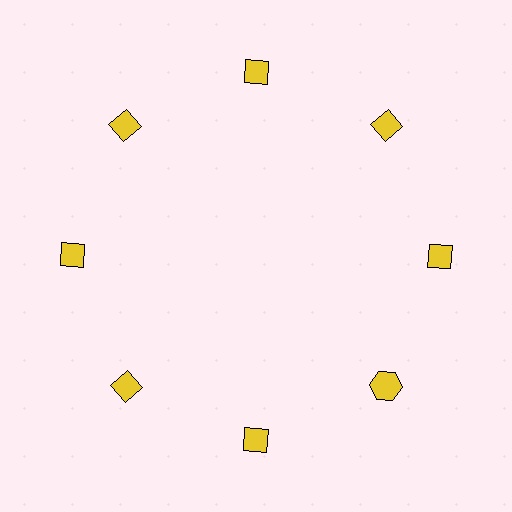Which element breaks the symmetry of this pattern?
The yellow hexagon at roughly the 4 o'clock position breaks the symmetry. All other shapes are yellow diamonds.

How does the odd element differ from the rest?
It has a different shape: hexagon instead of diamond.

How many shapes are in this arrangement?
There are 8 shapes arranged in a ring pattern.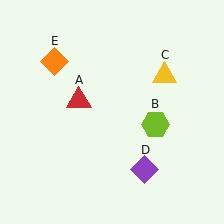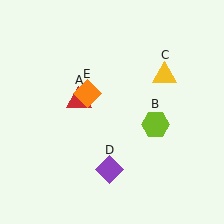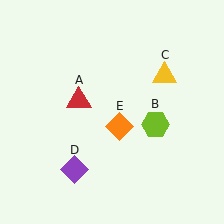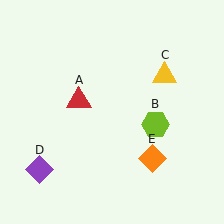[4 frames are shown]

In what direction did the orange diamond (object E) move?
The orange diamond (object E) moved down and to the right.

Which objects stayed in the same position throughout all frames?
Red triangle (object A) and lime hexagon (object B) and yellow triangle (object C) remained stationary.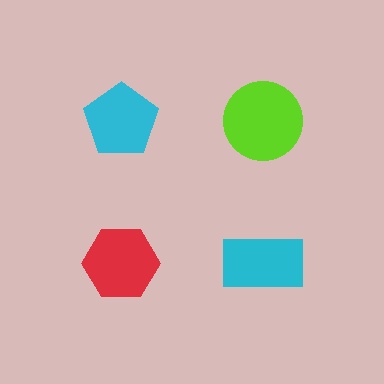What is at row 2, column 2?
A cyan rectangle.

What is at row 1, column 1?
A cyan pentagon.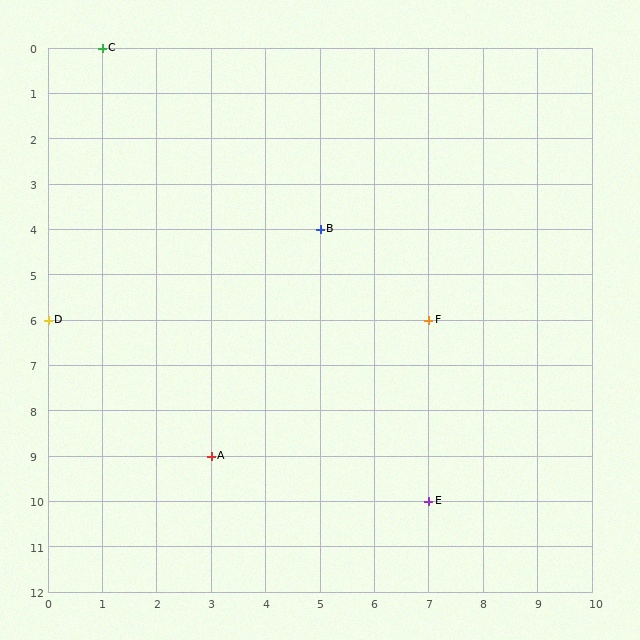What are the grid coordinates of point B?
Point B is at grid coordinates (5, 4).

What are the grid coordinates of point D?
Point D is at grid coordinates (0, 6).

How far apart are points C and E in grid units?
Points C and E are 6 columns and 10 rows apart (about 11.7 grid units diagonally).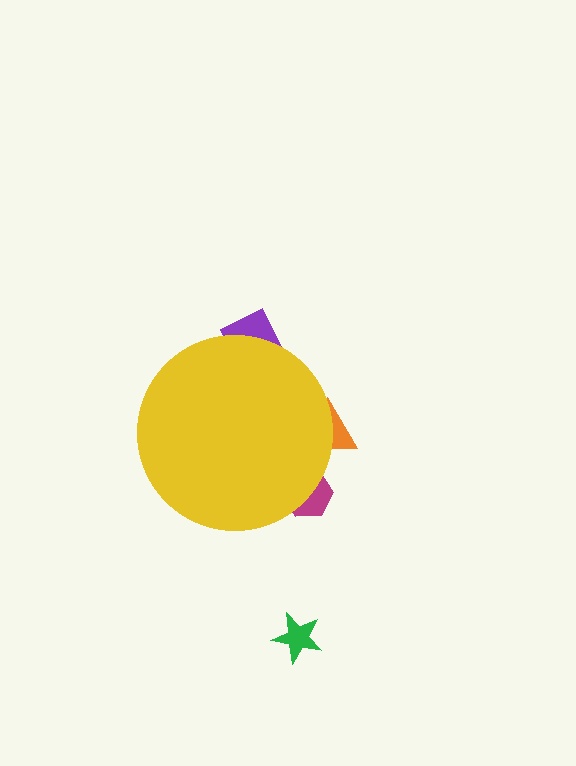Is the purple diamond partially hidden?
Yes, the purple diamond is partially hidden behind the yellow circle.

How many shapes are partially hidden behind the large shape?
3 shapes are partially hidden.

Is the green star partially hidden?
No, the green star is fully visible.